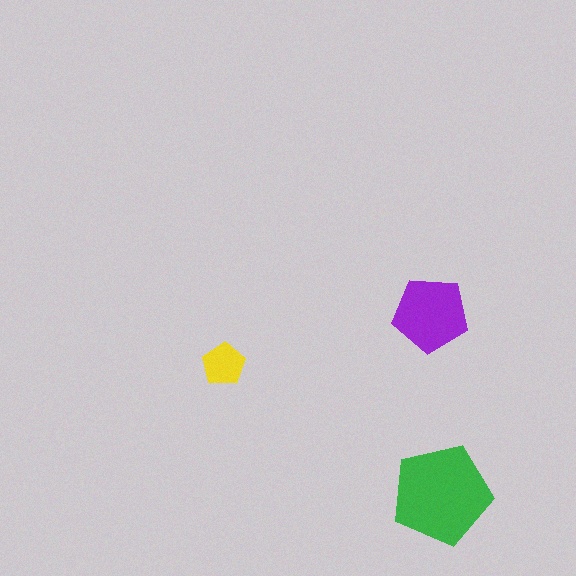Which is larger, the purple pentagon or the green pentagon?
The green one.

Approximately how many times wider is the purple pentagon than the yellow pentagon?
About 1.5 times wider.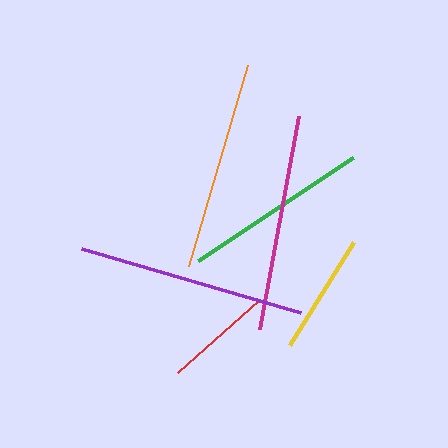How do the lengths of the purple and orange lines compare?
The purple and orange lines are approximately the same length.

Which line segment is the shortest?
The red line is the shortest at approximately 110 pixels.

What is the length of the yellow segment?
The yellow segment is approximately 121 pixels long.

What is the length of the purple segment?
The purple segment is approximately 228 pixels long.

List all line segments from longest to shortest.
From longest to shortest: purple, magenta, orange, green, yellow, red.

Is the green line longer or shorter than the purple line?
The purple line is longer than the green line.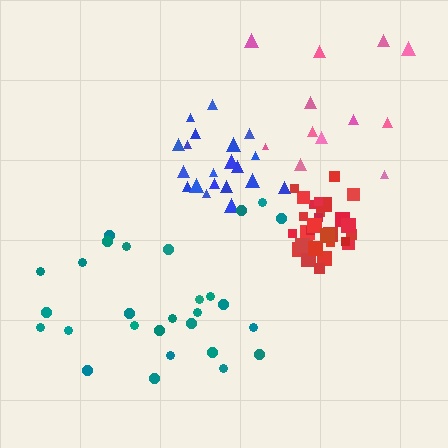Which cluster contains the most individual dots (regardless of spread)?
Red (29).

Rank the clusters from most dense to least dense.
red, blue, teal, pink.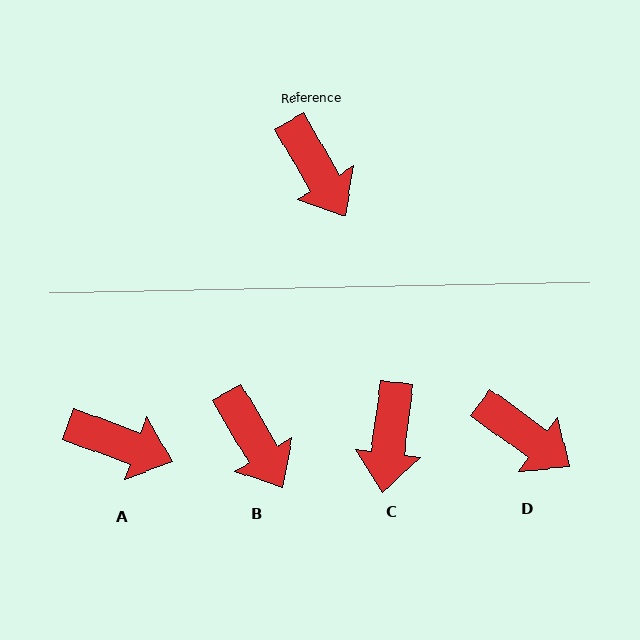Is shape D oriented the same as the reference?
No, it is off by about 24 degrees.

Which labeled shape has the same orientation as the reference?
B.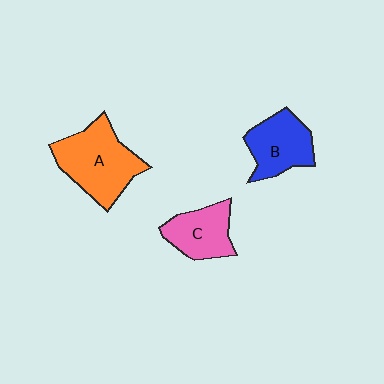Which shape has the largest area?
Shape A (orange).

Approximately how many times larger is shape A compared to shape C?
Approximately 1.6 times.